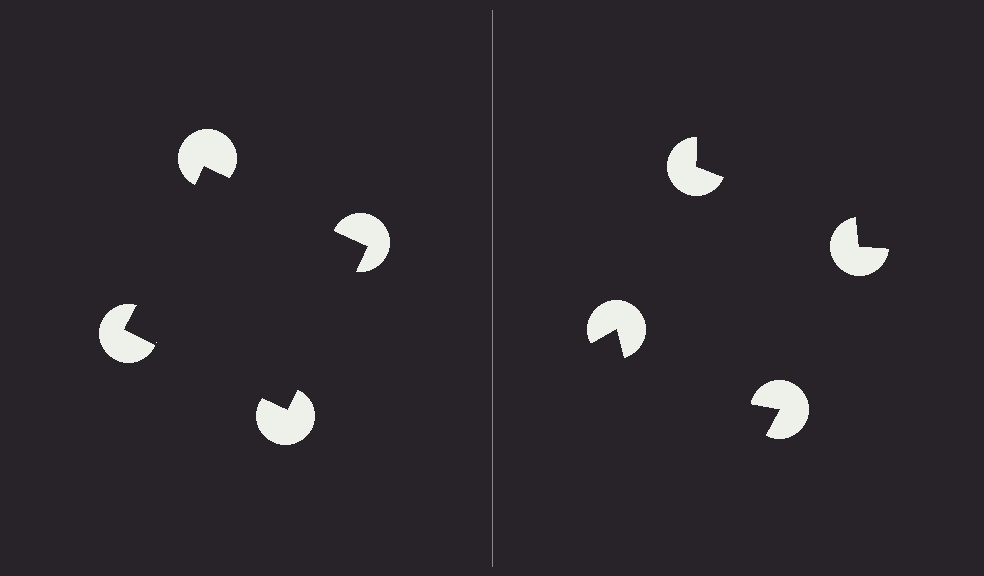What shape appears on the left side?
An illusory square.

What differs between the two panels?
The pac-man discs are positioned identically on both sides; only the wedge orientations differ. On the left they align to a square; on the right they are misaligned.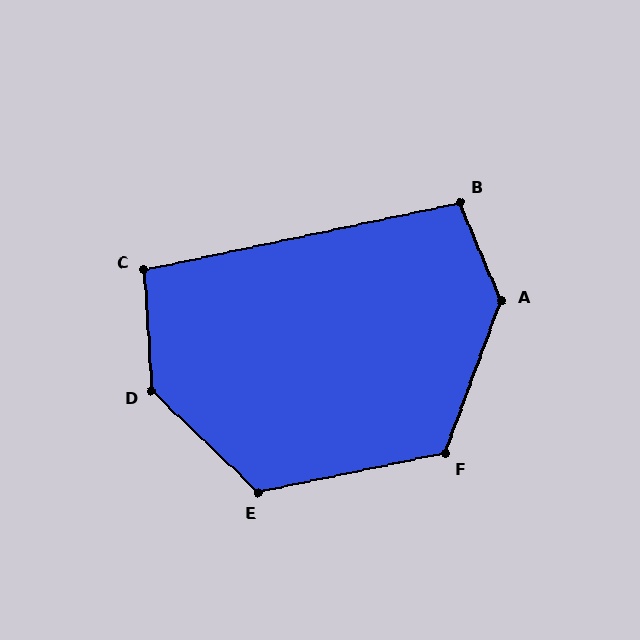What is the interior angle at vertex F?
Approximately 122 degrees (obtuse).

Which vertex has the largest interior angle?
D, at approximately 137 degrees.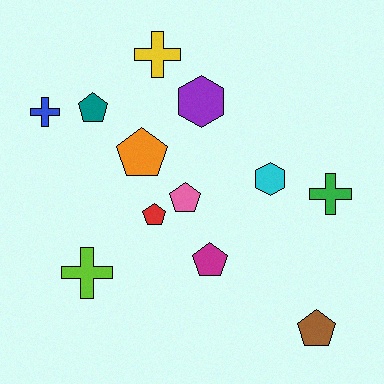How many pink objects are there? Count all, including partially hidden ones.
There is 1 pink object.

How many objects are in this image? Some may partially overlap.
There are 12 objects.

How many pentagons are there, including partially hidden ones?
There are 6 pentagons.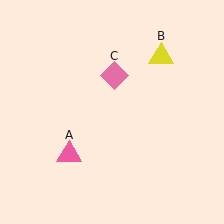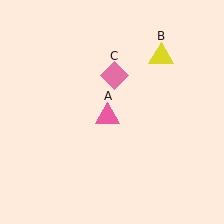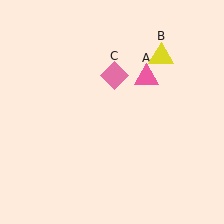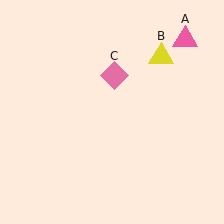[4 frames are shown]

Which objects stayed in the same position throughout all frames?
Yellow triangle (object B) and pink diamond (object C) remained stationary.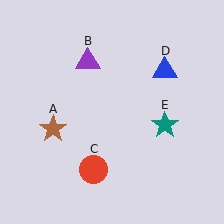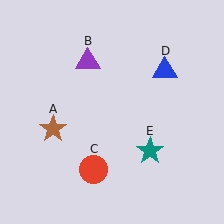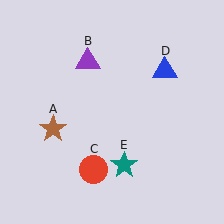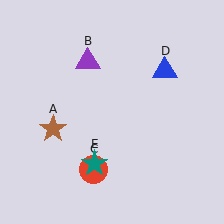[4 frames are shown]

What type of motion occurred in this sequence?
The teal star (object E) rotated clockwise around the center of the scene.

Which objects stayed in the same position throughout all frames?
Brown star (object A) and purple triangle (object B) and red circle (object C) and blue triangle (object D) remained stationary.